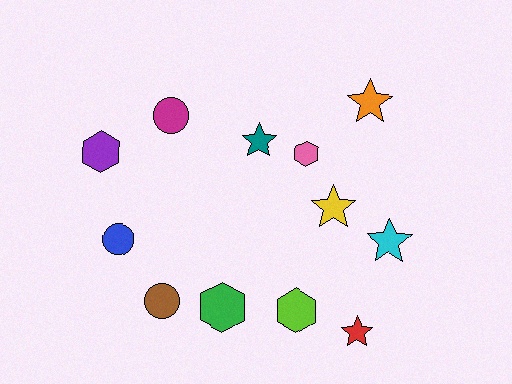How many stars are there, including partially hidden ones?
There are 5 stars.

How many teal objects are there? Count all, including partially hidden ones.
There is 1 teal object.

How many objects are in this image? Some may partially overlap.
There are 12 objects.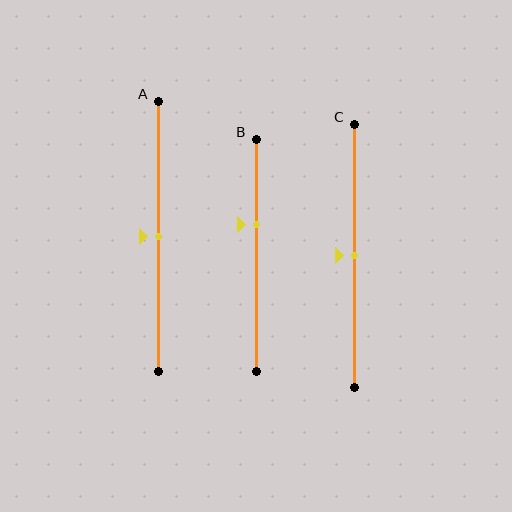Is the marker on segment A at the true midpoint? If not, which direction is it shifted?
Yes, the marker on segment A is at the true midpoint.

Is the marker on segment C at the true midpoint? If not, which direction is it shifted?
Yes, the marker on segment C is at the true midpoint.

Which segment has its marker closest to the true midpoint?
Segment A has its marker closest to the true midpoint.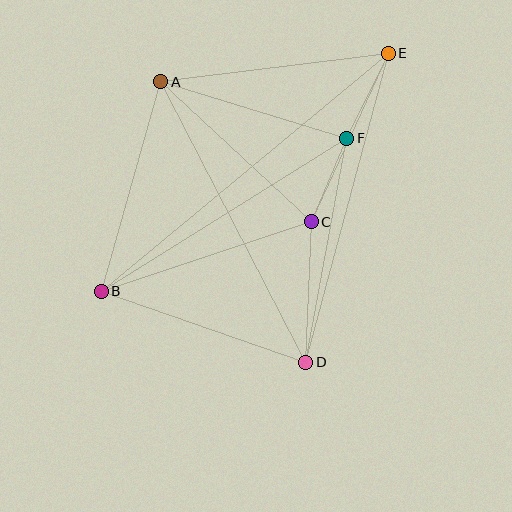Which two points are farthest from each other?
Points B and E are farthest from each other.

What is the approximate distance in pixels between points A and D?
The distance between A and D is approximately 316 pixels.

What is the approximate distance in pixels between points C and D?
The distance between C and D is approximately 141 pixels.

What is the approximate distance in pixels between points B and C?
The distance between B and C is approximately 221 pixels.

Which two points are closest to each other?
Points C and F are closest to each other.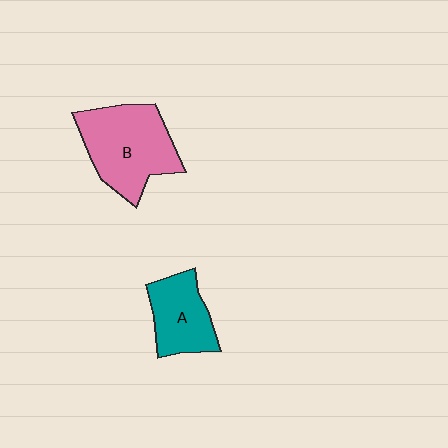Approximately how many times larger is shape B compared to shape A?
Approximately 1.6 times.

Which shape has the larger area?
Shape B (pink).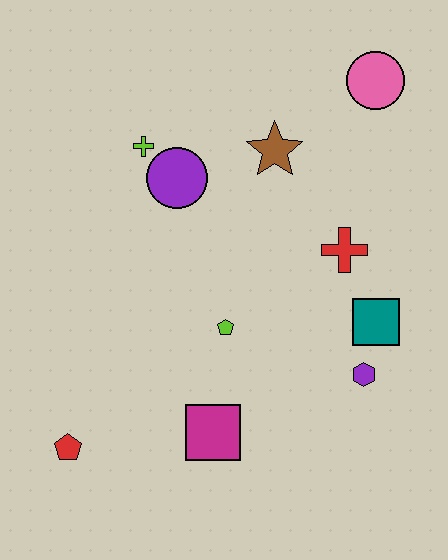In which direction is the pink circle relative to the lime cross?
The pink circle is to the right of the lime cross.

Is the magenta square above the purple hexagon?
No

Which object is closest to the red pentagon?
The magenta square is closest to the red pentagon.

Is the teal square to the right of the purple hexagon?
Yes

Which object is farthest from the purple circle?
The red pentagon is farthest from the purple circle.